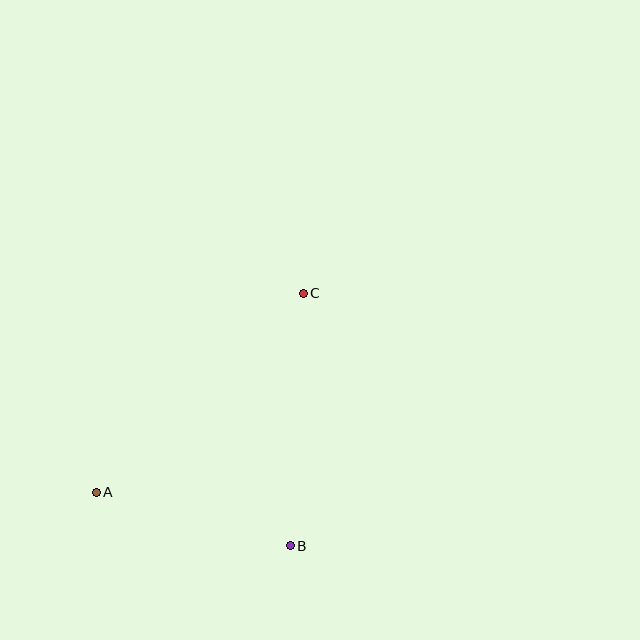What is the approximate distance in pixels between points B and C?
The distance between B and C is approximately 252 pixels.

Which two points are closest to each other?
Points A and B are closest to each other.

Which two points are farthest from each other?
Points A and C are farthest from each other.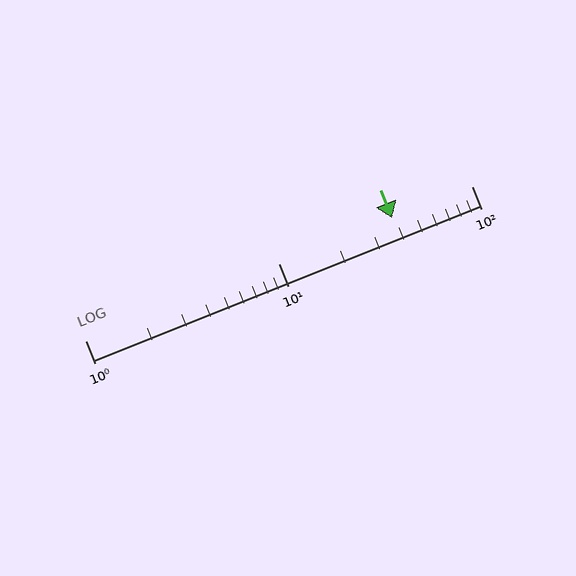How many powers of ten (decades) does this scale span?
The scale spans 2 decades, from 1 to 100.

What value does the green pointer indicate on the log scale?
The pointer indicates approximately 39.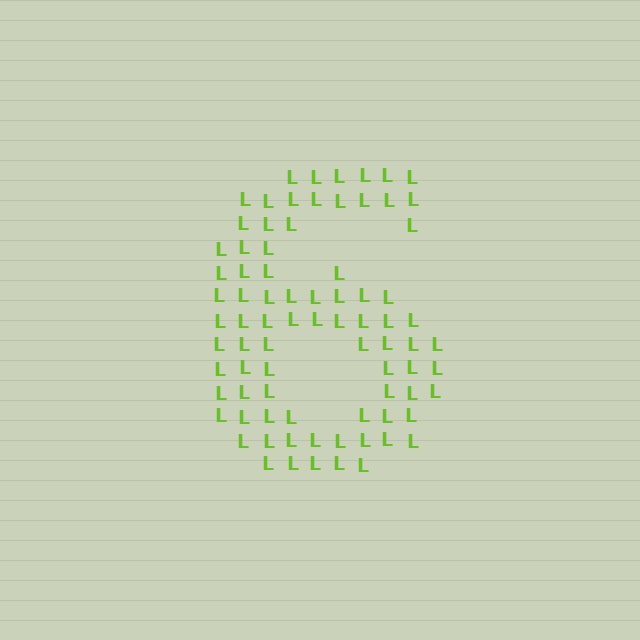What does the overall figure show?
The overall figure shows the digit 6.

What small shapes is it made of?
It is made of small letter L's.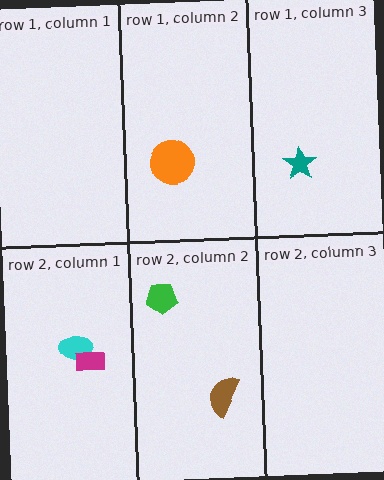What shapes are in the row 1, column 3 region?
The teal star.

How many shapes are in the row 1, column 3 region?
1.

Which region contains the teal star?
The row 1, column 3 region.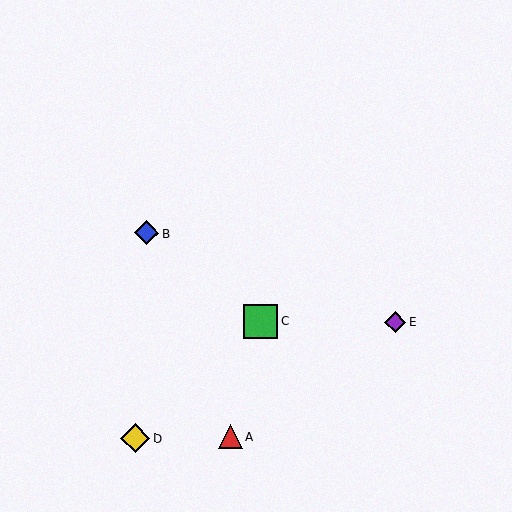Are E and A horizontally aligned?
No, E is at y≈322 and A is at y≈436.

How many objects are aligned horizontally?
2 objects (C, E) are aligned horizontally.